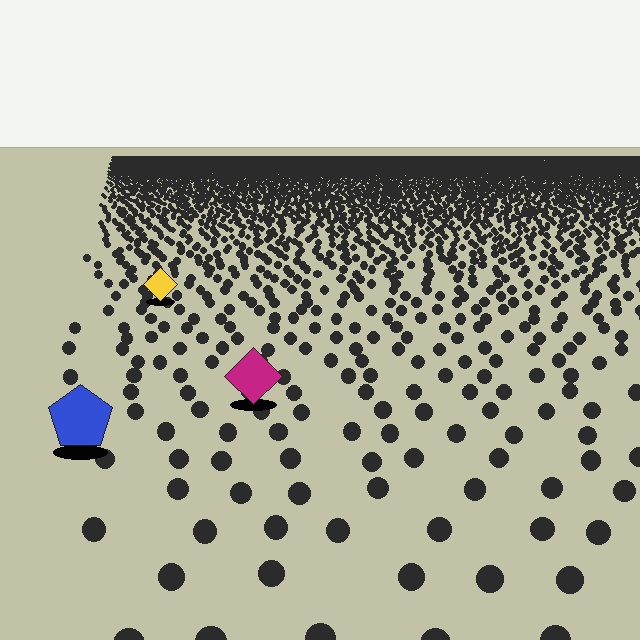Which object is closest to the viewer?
The blue pentagon is closest. The texture marks near it are larger and more spread out.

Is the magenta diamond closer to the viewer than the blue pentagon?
No. The blue pentagon is closer — you can tell from the texture gradient: the ground texture is coarser near it.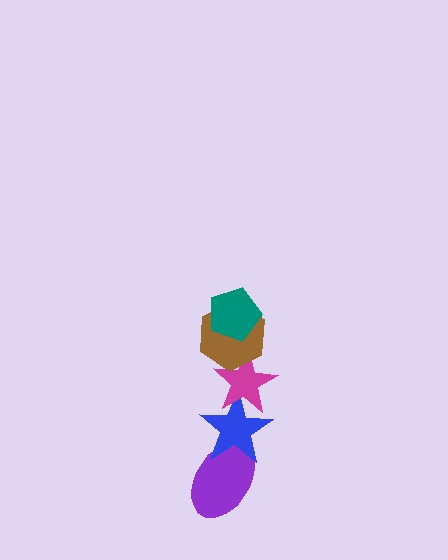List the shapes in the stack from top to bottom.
From top to bottom: the teal pentagon, the brown hexagon, the magenta star, the blue star, the purple ellipse.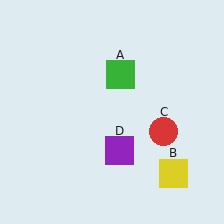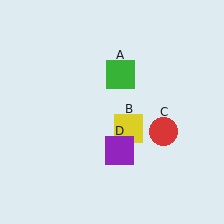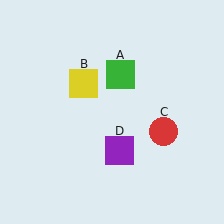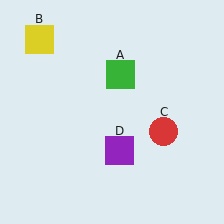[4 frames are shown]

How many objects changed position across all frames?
1 object changed position: yellow square (object B).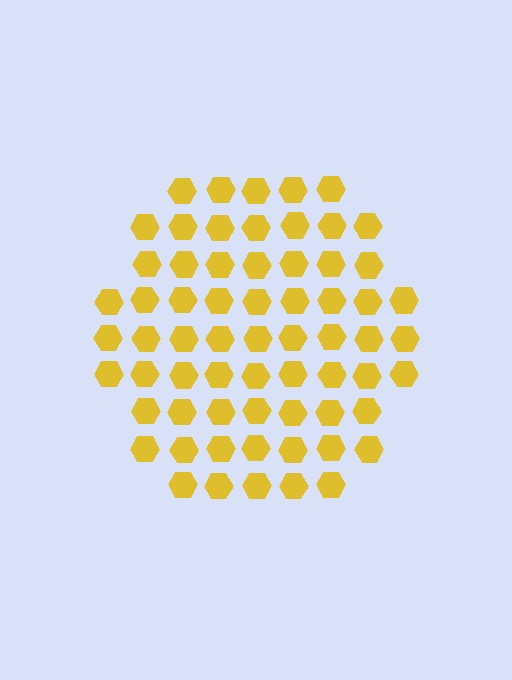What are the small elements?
The small elements are hexagons.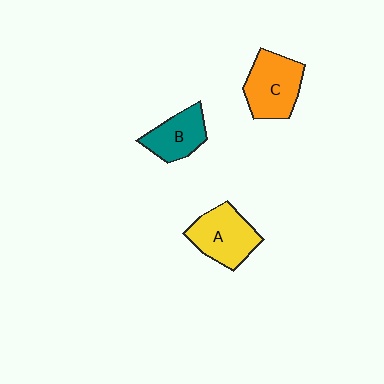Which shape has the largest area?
Shape C (orange).